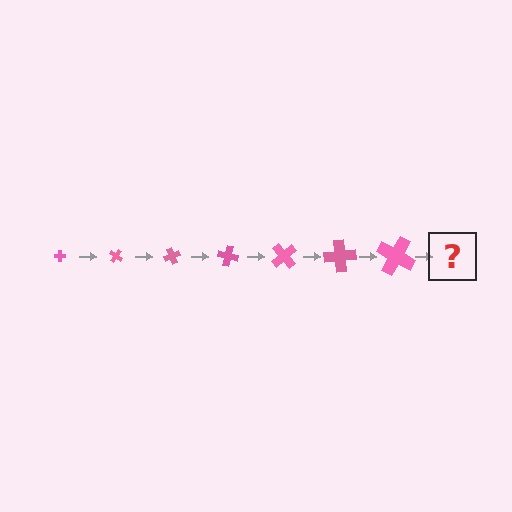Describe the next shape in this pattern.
It should be a cross, larger than the previous one and rotated 245 degrees from the start.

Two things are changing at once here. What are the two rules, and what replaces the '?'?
The two rules are that the cross grows larger each step and it rotates 35 degrees each step. The '?' should be a cross, larger than the previous one and rotated 245 degrees from the start.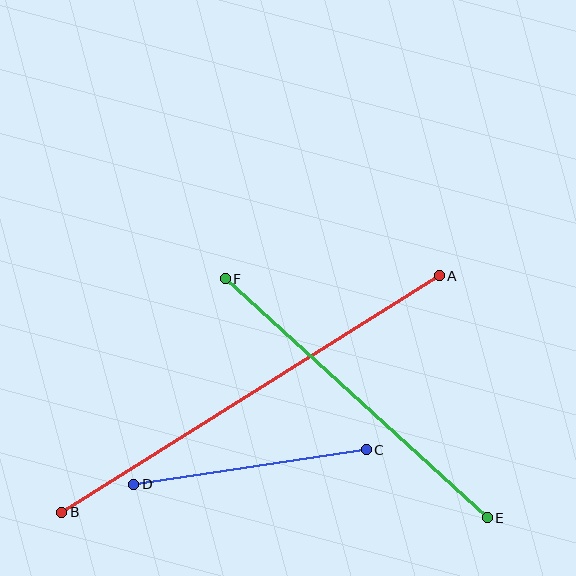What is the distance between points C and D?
The distance is approximately 235 pixels.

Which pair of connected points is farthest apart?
Points A and B are farthest apart.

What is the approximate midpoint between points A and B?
The midpoint is at approximately (250, 394) pixels.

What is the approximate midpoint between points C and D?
The midpoint is at approximately (250, 467) pixels.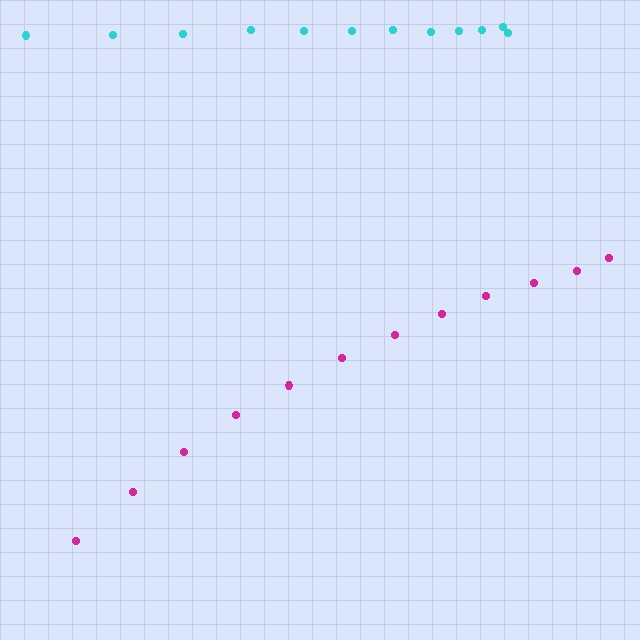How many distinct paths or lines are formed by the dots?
There are 2 distinct paths.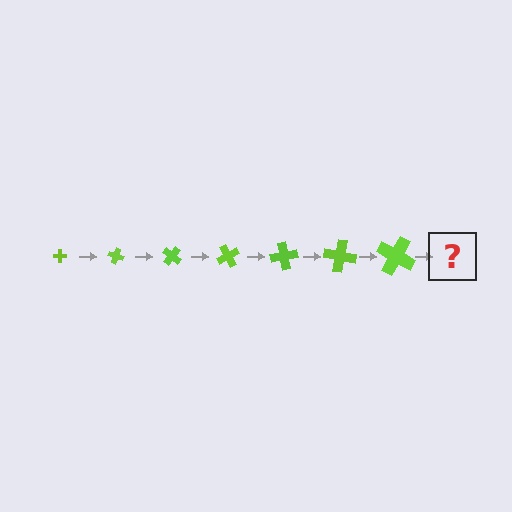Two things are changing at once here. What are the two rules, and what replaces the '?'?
The two rules are that the cross grows larger each step and it rotates 20 degrees each step. The '?' should be a cross, larger than the previous one and rotated 140 degrees from the start.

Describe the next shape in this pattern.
It should be a cross, larger than the previous one and rotated 140 degrees from the start.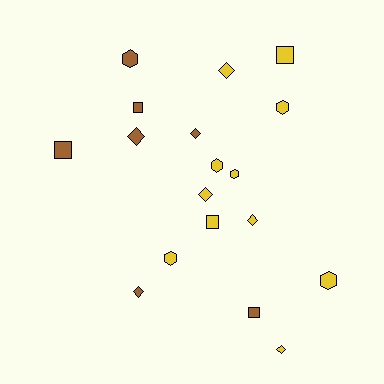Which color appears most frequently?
Yellow, with 11 objects.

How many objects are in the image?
There are 18 objects.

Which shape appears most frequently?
Diamond, with 7 objects.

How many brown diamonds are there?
There are 3 brown diamonds.